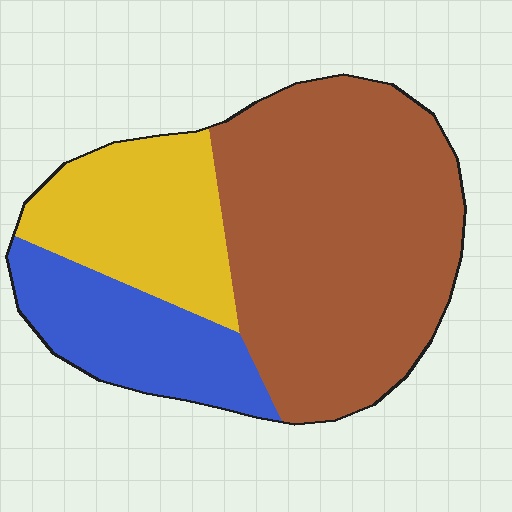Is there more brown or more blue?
Brown.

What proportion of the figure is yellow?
Yellow takes up about one quarter (1/4) of the figure.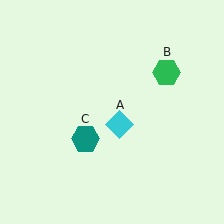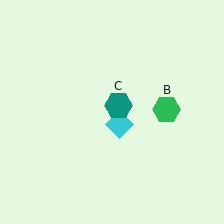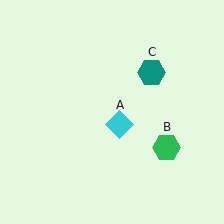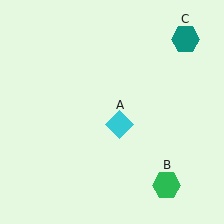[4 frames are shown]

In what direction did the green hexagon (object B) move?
The green hexagon (object B) moved down.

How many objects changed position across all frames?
2 objects changed position: green hexagon (object B), teal hexagon (object C).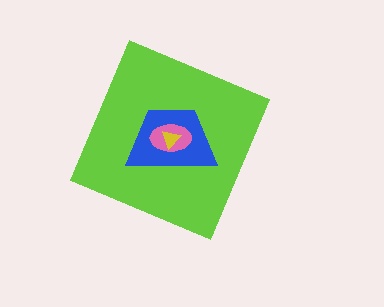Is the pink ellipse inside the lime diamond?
Yes.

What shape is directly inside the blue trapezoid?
The pink ellipse.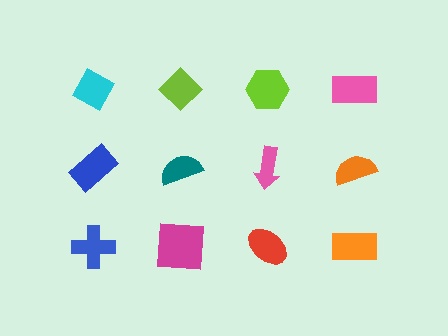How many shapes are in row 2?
4 shapes.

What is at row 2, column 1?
A blue rectangle.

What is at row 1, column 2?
A lime diamond.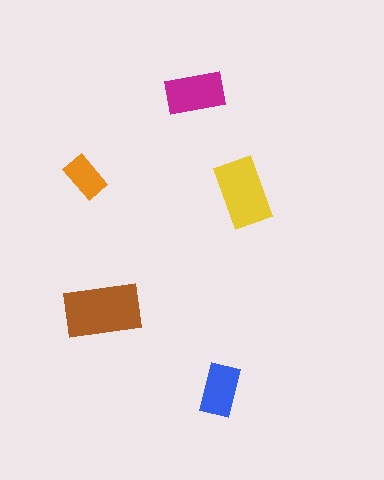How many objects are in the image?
There are 5 objects in the image.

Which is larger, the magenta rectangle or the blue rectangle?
The magenta one.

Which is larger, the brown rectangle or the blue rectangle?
The brown one.